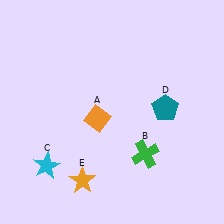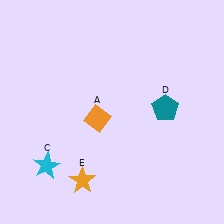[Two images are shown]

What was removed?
The green cross (B) was removed in Image 2.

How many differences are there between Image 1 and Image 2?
There is 1 difference between the two images.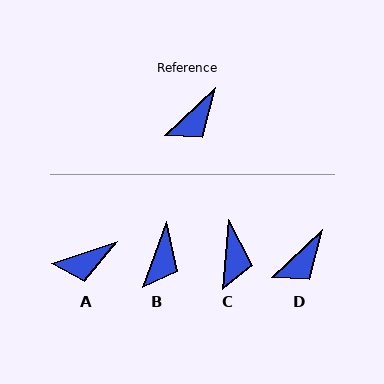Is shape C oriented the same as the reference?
No, it is off by about 42 degrees.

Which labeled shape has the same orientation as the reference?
D.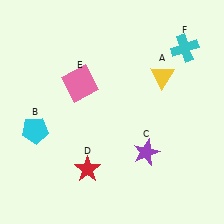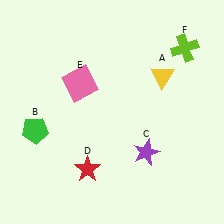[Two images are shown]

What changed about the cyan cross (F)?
In Image 1, F is cyan. In Image 2, it changed to lime.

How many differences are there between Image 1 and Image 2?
There are 2 differences between the two images.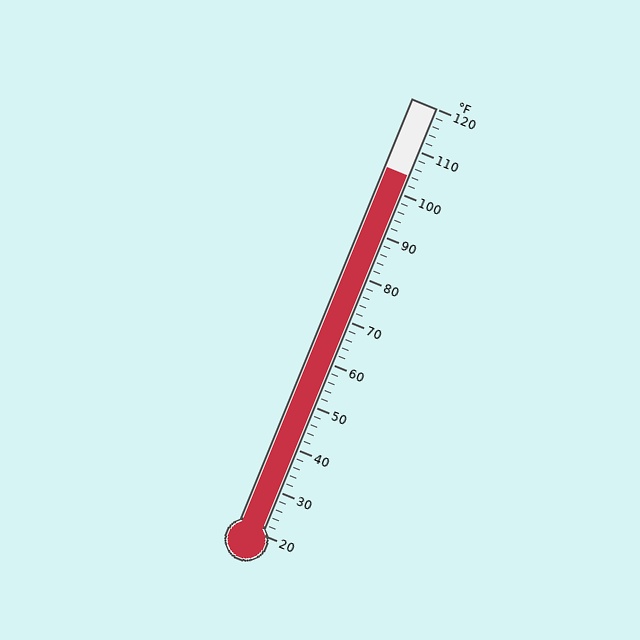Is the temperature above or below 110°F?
The temperature is below 110°F.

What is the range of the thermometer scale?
The thermometer scale ranges from 20°F to 120°F.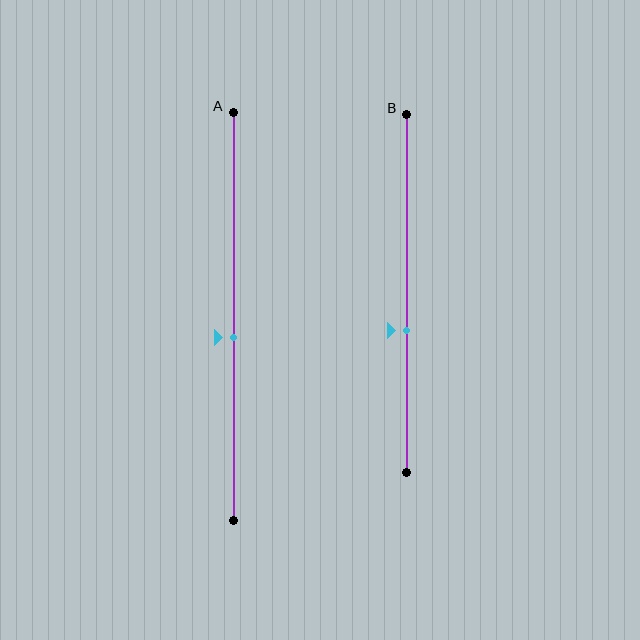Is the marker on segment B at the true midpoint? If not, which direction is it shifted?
No, the marker on segment B is shifted downward by about 10% of the segment length.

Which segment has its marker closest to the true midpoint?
Segment A has its marker closest to the true midpoint.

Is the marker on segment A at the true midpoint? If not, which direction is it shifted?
No, the marker on segment A is shifted downward by about 5% of the segment length.